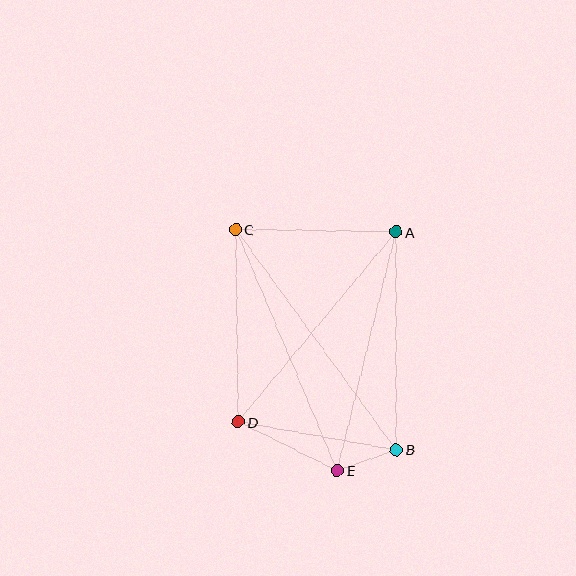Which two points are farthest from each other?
Points B and C are farthest from each other.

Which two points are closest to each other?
Points B and E are closest to each other.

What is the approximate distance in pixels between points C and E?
The distance between C and E is approximately 261 pixels.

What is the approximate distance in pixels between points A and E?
The distance between A and E is approximately 245 pixels.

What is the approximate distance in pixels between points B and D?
The distance between B and D is approximately 160 pixels.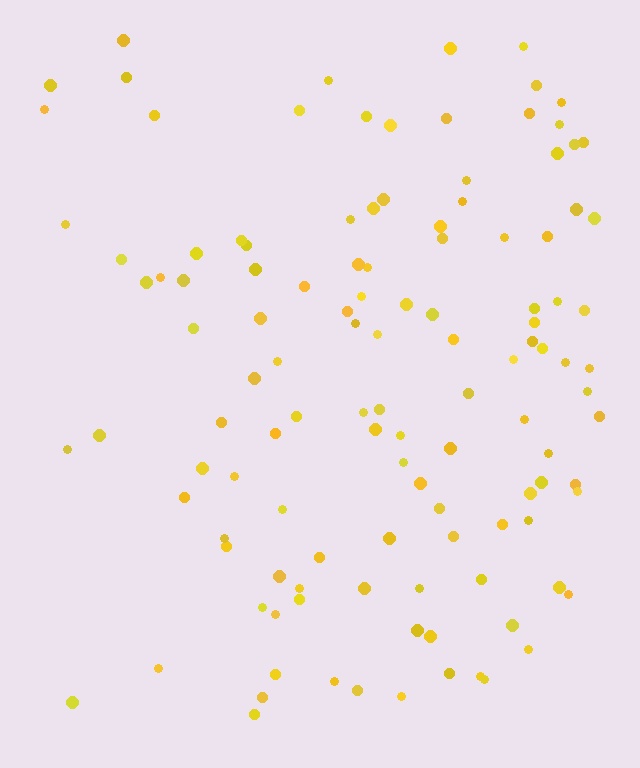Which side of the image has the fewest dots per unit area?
The left.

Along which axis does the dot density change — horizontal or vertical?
Horizontal.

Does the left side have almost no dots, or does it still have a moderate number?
Still a moderate number, just noticeably fewer than the right.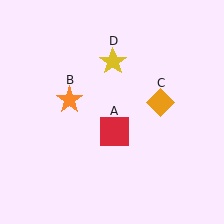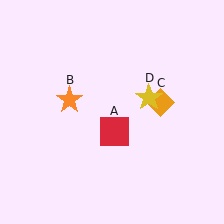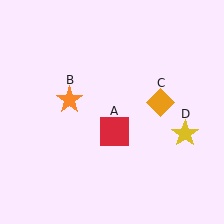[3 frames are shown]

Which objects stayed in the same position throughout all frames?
Red square (object A) and orange star (object B) and orange diamond (object C) remained stationary.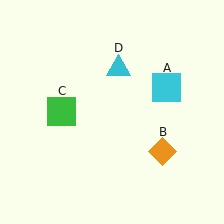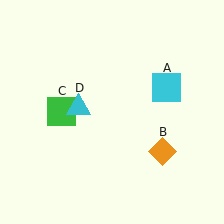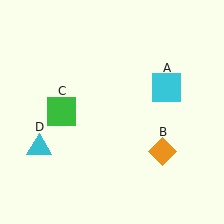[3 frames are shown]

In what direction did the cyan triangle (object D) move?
The cyan triangle (object D) moved down and to the left.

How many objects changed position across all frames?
1 object changed position: cyan triangle (object D).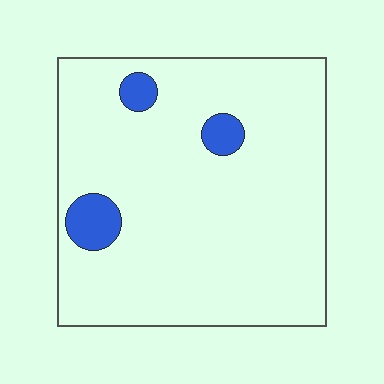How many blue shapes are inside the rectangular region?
3.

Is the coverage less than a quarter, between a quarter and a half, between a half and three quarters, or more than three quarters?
Less than a quarter.